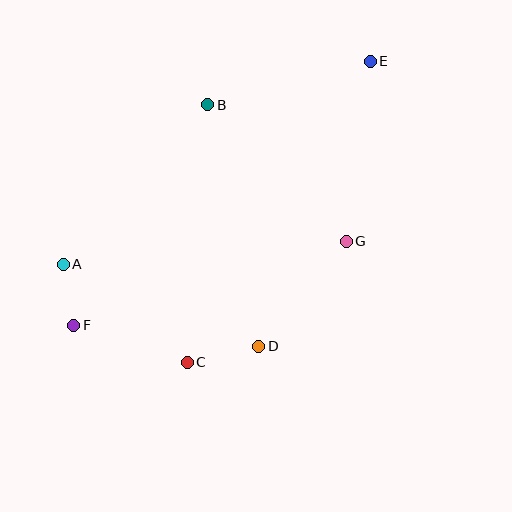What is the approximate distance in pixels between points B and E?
The distance between B and E is approximately 168 pixels.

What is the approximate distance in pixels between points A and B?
The distance between A and B is approximately 215 pixels.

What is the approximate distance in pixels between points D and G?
The distance between D and G is approximately 137 pixels.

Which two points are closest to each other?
Points A and F are closest to each other.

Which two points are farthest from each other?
Points E and F are farthest from each other.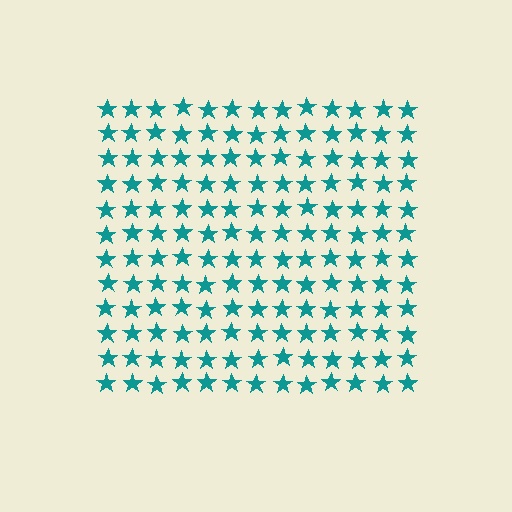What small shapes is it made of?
It is made of small stars.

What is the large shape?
The large shape is a square.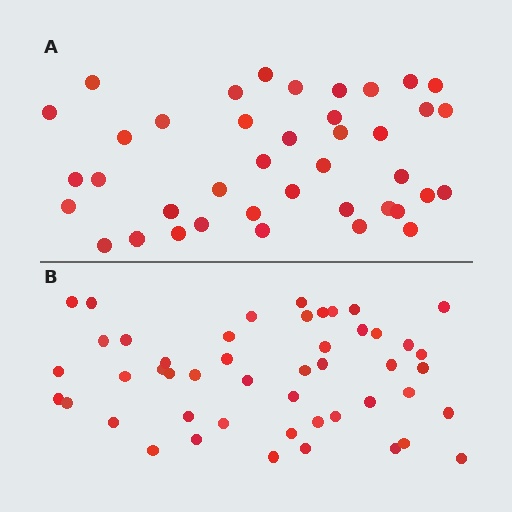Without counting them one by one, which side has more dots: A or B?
Region B (the bottom region) has more dots.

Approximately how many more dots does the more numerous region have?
Region B has roughly 8 or so more dots than region A.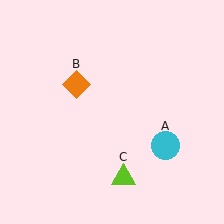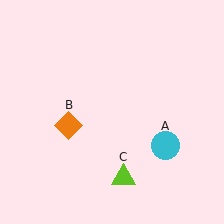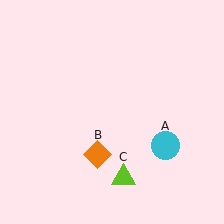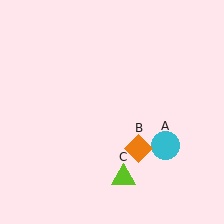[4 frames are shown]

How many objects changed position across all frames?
1 object changed position: orange diamond (object B).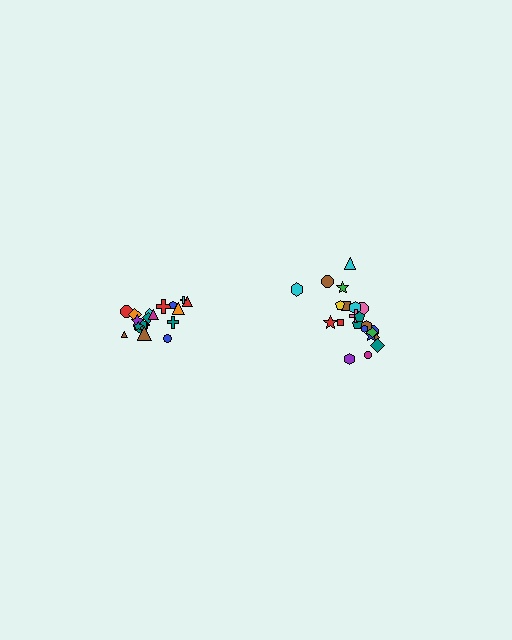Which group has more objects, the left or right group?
The right group.